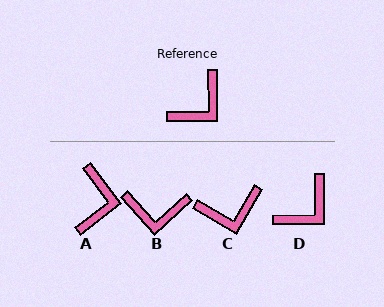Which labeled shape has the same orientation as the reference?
D.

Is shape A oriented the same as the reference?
No, it is off by about 37 degrees.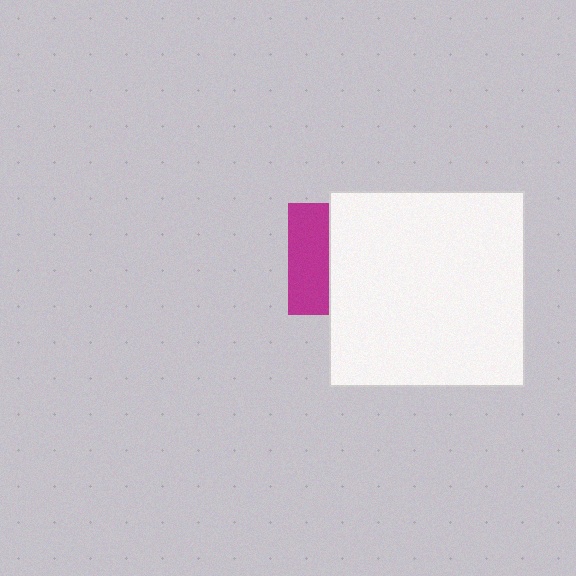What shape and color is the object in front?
The object in front is a white square.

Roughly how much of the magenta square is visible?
A small part of it is visible (roughly 37%).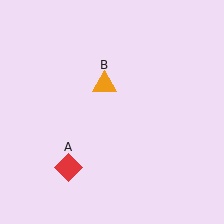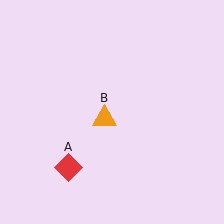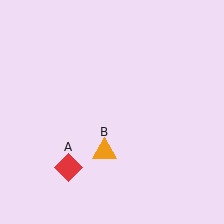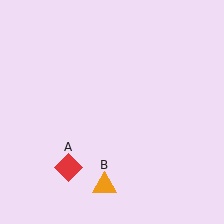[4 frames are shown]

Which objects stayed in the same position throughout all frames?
Red diamond (object A) remained stationary.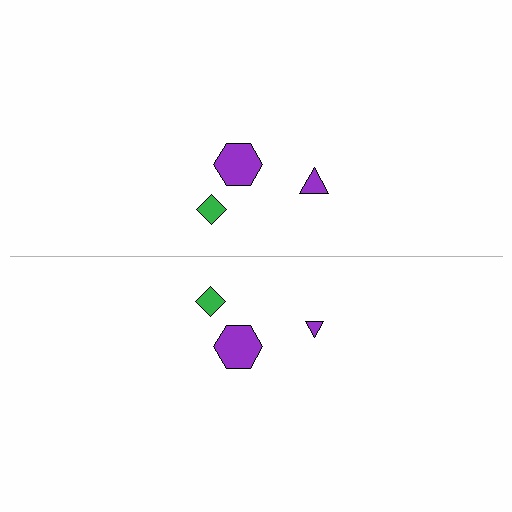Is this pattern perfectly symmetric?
No, the pattern is not perfectly symmetric. The purple triangle on the bottom side has a different size than its mirror counterpart.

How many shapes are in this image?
There are 6 shapes in this image.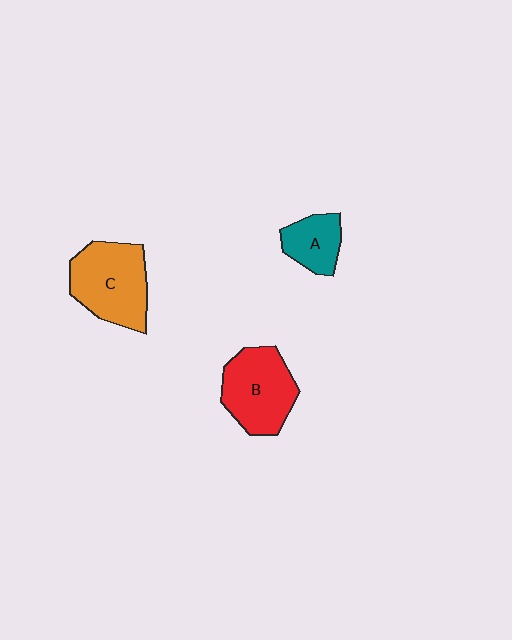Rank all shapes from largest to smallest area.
From largest to smallest: C (orange), B (red), A (teal).